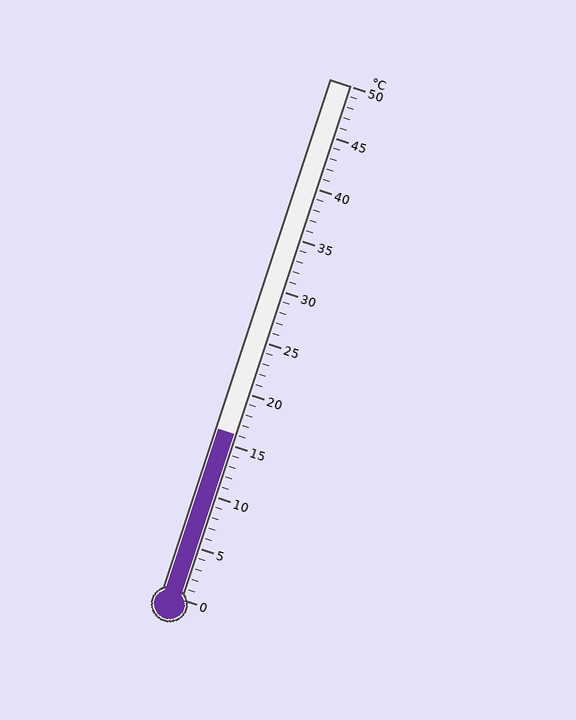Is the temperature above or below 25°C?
The temperature is below 25°C.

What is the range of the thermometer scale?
The thermometer scale ranges from 0°C to 50°C.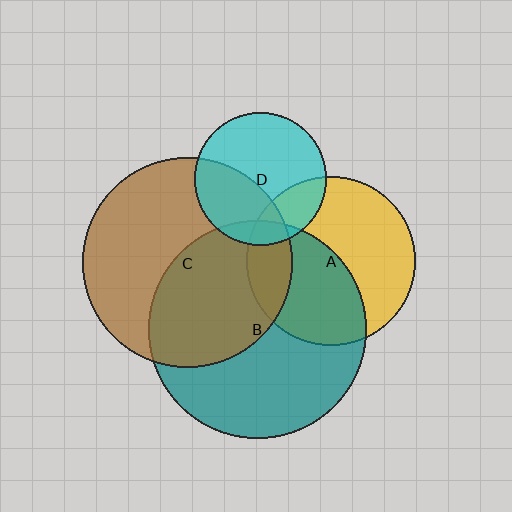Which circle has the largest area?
Circle B (teal).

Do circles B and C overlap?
Yes.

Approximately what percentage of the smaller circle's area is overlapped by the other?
Approximately 45%.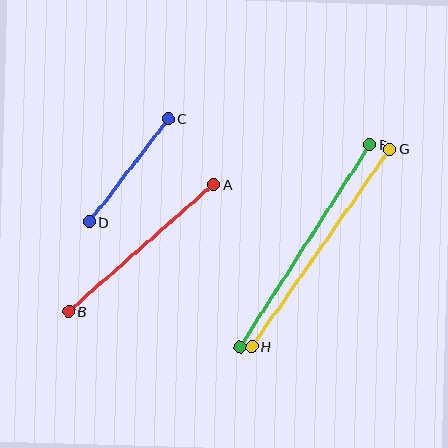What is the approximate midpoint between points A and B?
The midpoint is at approximately (141, 248) pixels.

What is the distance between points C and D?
The distance is approximately 130 pixels.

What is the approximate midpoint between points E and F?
The midpoint is at approximately (305, 246) pixels.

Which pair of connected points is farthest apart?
Points G and H are farthest apart.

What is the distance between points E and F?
The distance is approximately 240 pixels.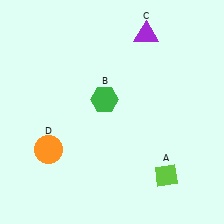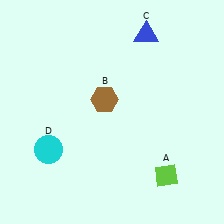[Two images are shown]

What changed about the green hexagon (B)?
In Image 1, B is green. In Image 2, it changed to brown.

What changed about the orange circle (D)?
In Image 1, D is orange. In Image 2, it changed to cyan.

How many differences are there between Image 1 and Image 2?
There are 3 differences between the two images.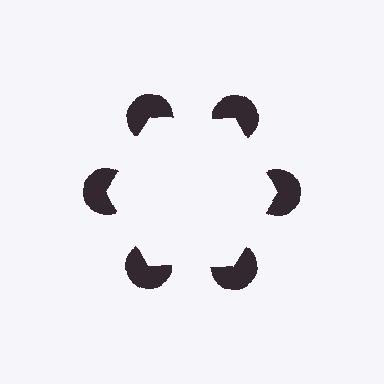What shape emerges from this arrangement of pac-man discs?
An illusory hexagon — its edges are inferred from the aligned wedge cuts in the pac-man discs, not physically drawn.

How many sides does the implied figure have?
6 sides.